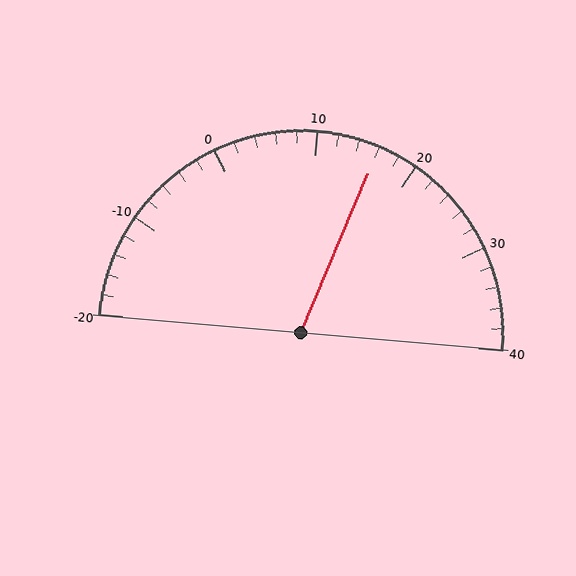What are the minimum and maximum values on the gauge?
The gauge ranges from -20 to 40.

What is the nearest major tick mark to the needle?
The nearest major tick mark is 20.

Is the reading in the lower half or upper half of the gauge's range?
The reading is in the upper half of the range (-20 to 40).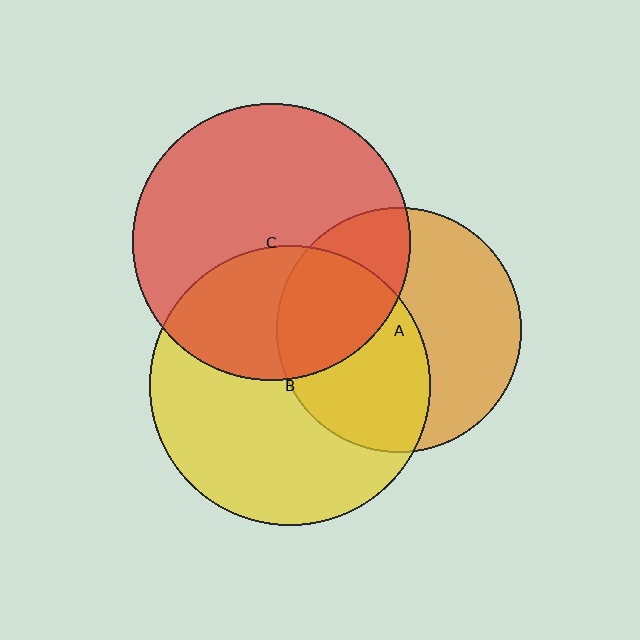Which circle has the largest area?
Circle B (yellow).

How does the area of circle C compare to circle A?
Approximately 1.3 times.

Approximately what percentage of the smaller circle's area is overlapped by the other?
Approximately 35%.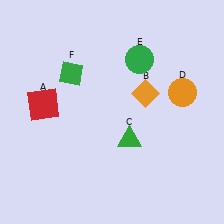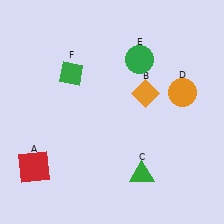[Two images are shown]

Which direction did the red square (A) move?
The red square (A) moved down.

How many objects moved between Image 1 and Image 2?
2 objects moved between the two images.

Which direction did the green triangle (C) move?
The green triangle (C) moved down.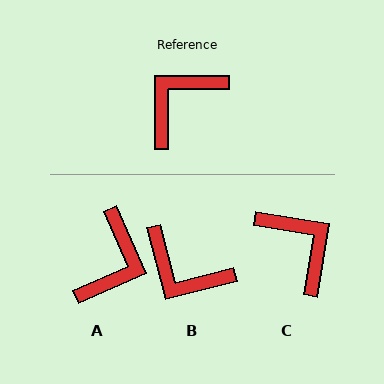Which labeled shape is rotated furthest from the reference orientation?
A, about 156 degrees away.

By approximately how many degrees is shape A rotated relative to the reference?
Approximately 156 degrees clockwise.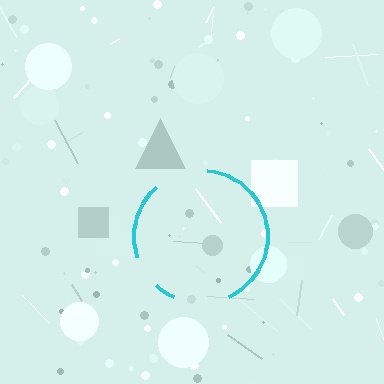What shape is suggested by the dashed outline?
The dashed outline suggests a circle.